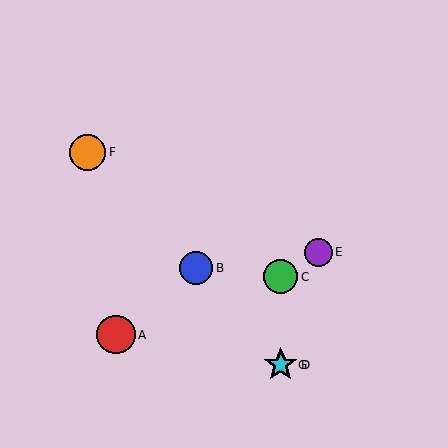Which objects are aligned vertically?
Objects C, D, G are aligned vertically.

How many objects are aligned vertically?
3 objects (C, D, G) are aligned vertically.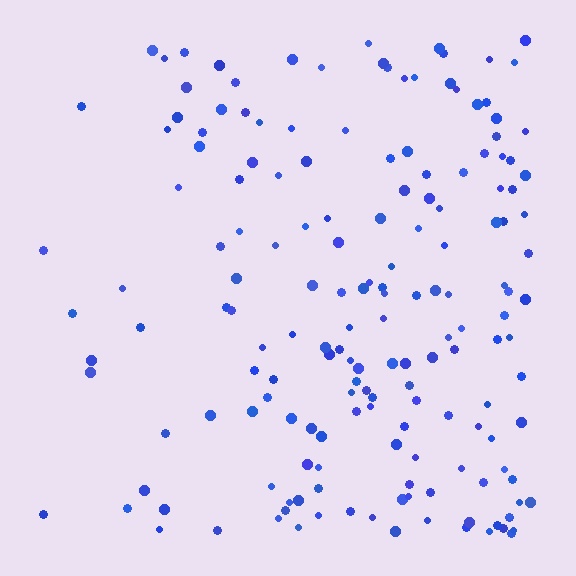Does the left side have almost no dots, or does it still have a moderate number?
Still a moderate number, just noticeably fewer than the right.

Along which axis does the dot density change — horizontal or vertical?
Horizontal.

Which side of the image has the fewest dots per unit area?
The left.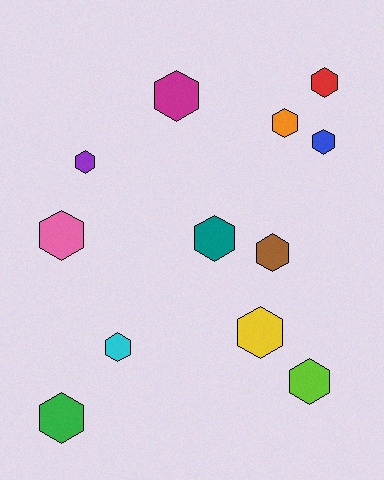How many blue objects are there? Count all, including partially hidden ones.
There is 1 blue object.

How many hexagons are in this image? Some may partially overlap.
There are 12 hexagons.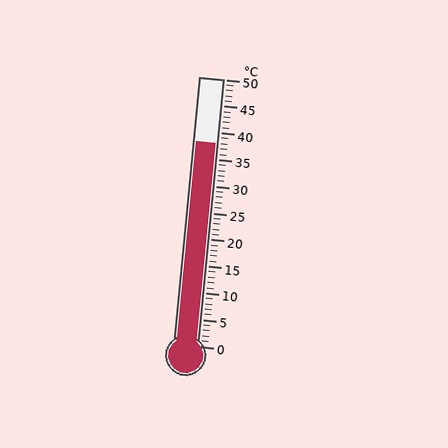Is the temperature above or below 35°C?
The temperature is above 35°C.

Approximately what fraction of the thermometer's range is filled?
The thermometer is filled to approximately 75% of its range.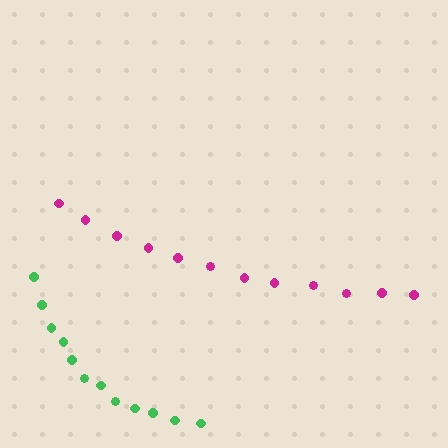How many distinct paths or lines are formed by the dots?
There are 2 distinct paths.